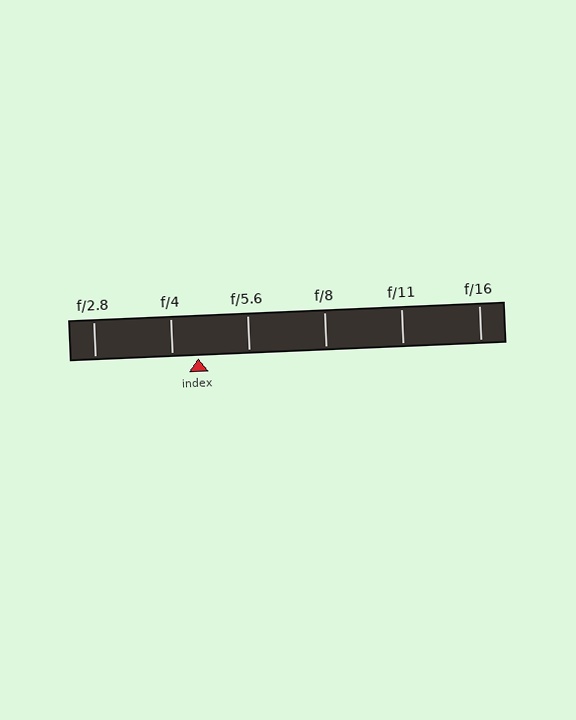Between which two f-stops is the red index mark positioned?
The index mark is between f/4 and f/5.6.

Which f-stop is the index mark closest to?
The index mark is closest to f/4.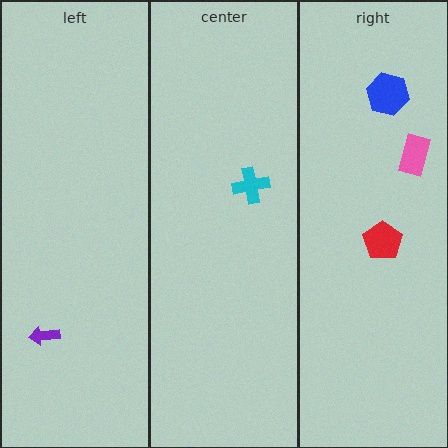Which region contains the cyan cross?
The center region.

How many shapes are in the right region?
3.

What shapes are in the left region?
The purple arrow.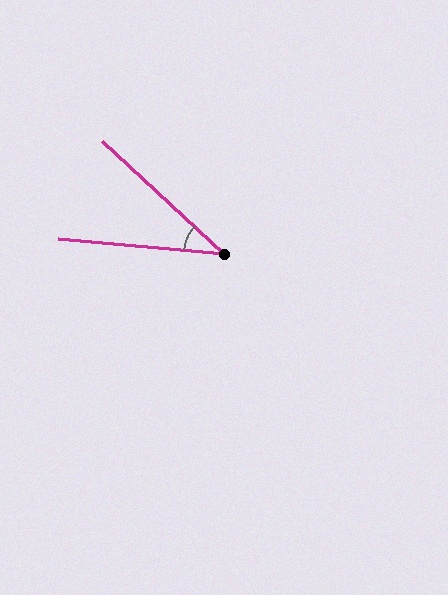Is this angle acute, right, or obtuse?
It is acute.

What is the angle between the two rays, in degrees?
Approximately 38 degrees.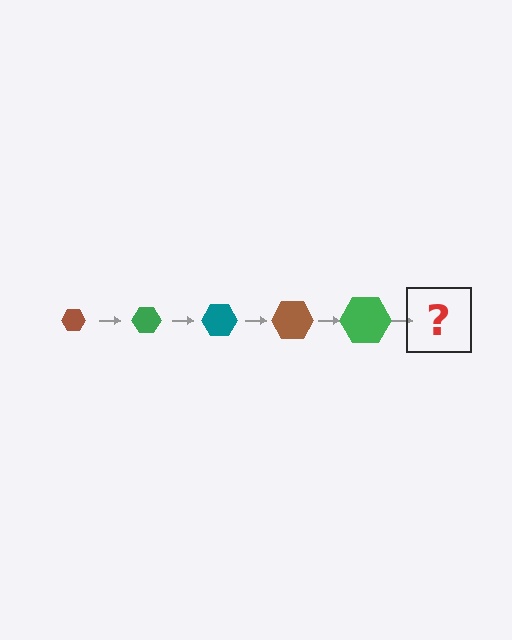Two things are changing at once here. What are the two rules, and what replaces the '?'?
The two rules are that the hexagon grows larger each step and the color cycles through brown, green, and teal. The '?' should be a teal hexagon, larger than the previous one.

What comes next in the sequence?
The next element should be a teal hexagon, larger than the previous one.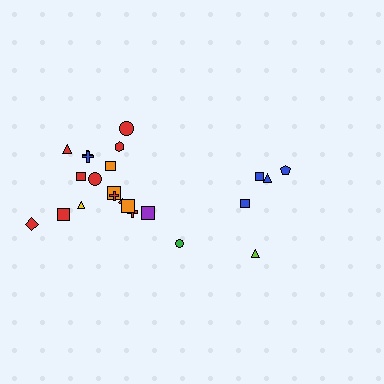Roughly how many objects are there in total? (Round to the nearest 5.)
Roughly 25 objects in total.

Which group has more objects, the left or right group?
The left group.